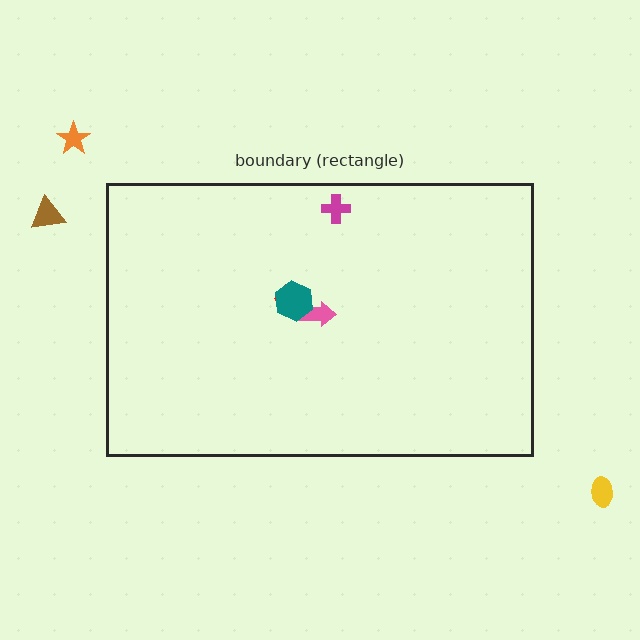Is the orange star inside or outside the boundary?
Outside.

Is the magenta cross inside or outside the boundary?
Inside.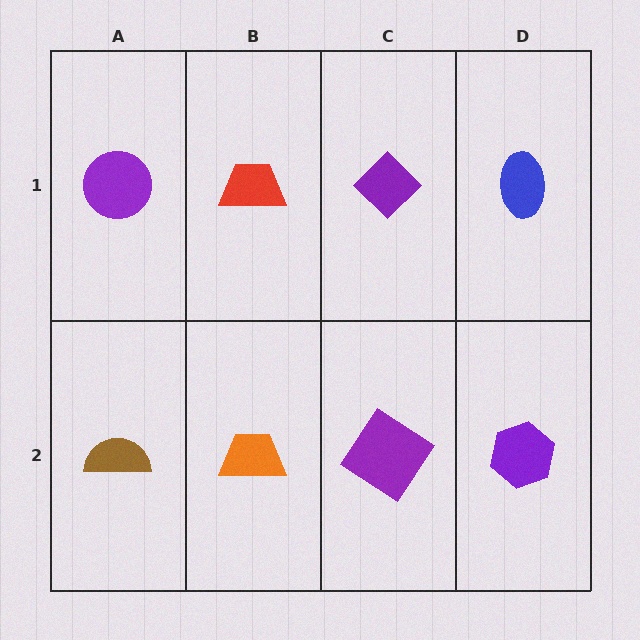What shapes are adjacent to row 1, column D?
A purple hexagon (row 2, column D), a purple diamond (row 1, column C).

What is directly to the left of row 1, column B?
A purple circle.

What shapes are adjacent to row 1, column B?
An orange trapezoid (row 2, column B), a purple circle (row 1, column A), a purple diamond (row 1, column C).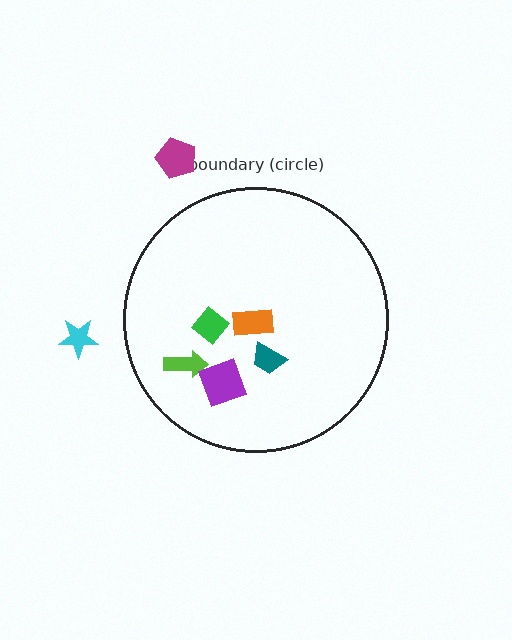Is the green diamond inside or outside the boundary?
Inside.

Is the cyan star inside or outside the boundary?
Outside.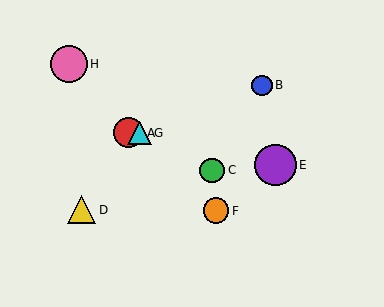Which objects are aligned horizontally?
Objects A, G are aligned horizontally.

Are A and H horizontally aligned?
No, A is at y≈133 and H is at y≈64.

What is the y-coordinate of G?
Object G is at y≈133.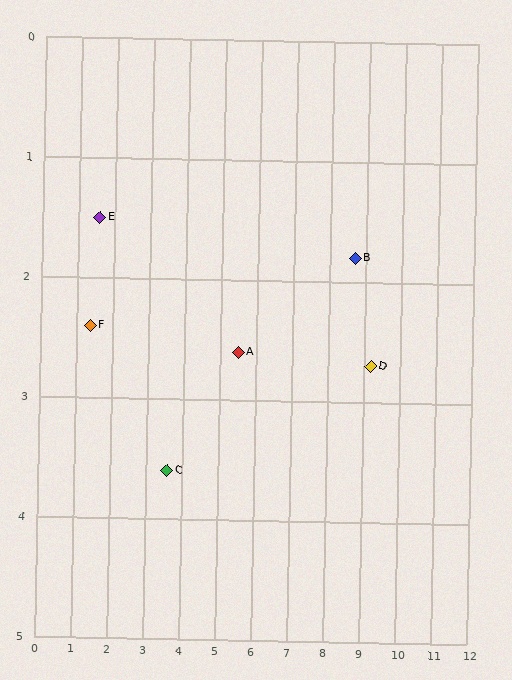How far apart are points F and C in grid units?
Points F and C are about 2.5 grid units apart.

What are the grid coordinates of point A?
Point A is at approximately (5.5, 2.6).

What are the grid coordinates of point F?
Point F is at approximately (1.4, 2.4).